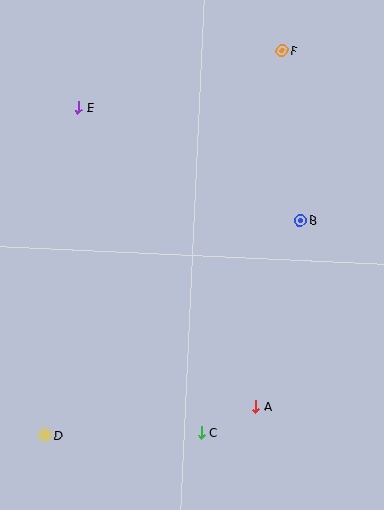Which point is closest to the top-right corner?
Point F is closest to the top-right corner.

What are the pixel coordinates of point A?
Point A is at (256, 406).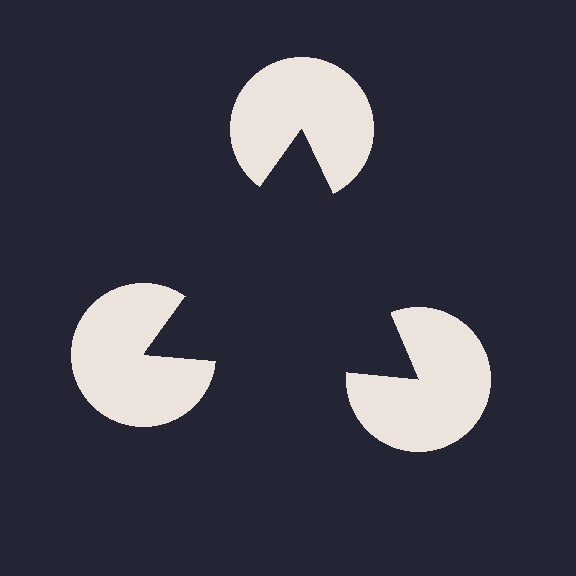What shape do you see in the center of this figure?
An illusory triangle — its edges are inferred from the aligned wedge cuts in the pac-man discs, not physically drawn.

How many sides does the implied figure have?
3 sides.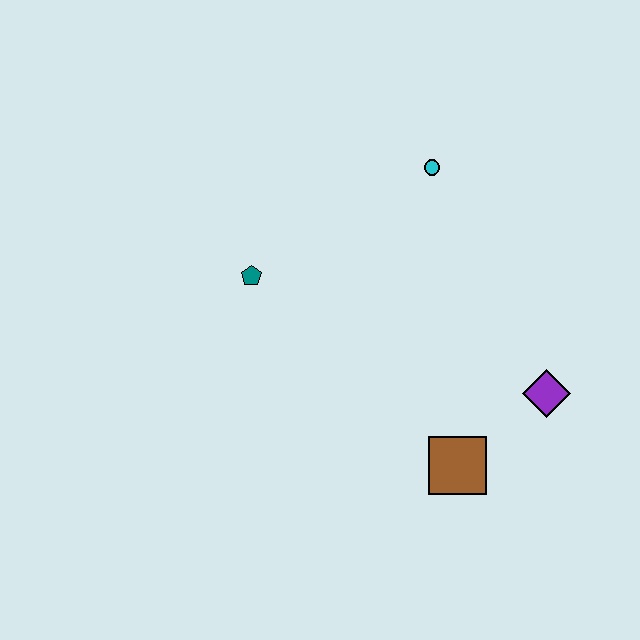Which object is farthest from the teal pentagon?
The purple diamond is farthest from the teal pentagon.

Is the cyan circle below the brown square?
No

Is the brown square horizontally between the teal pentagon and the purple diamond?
Yes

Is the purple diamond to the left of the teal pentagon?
No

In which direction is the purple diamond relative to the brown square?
The purple diamond is to the right of the brown square.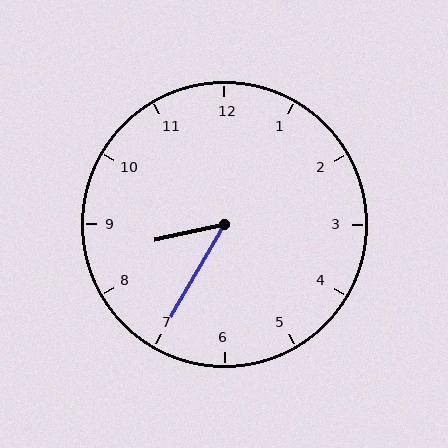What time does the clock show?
8:35.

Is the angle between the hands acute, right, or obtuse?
It is acute.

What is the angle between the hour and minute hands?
Approximately 48 degrees.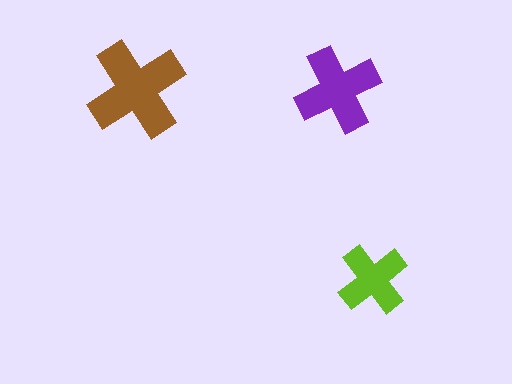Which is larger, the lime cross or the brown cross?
The brown one.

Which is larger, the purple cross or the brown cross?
The brown one.